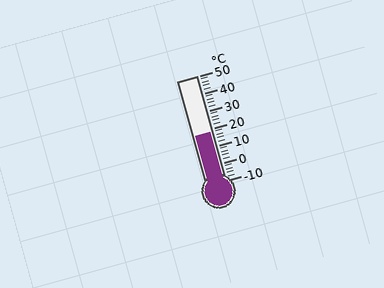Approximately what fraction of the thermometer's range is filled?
The thermometer is filled to approximately 45% of its range.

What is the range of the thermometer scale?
The thermometer scale ranges from -10°C to 50°C.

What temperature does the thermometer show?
The thermometer shows approximately 18°C.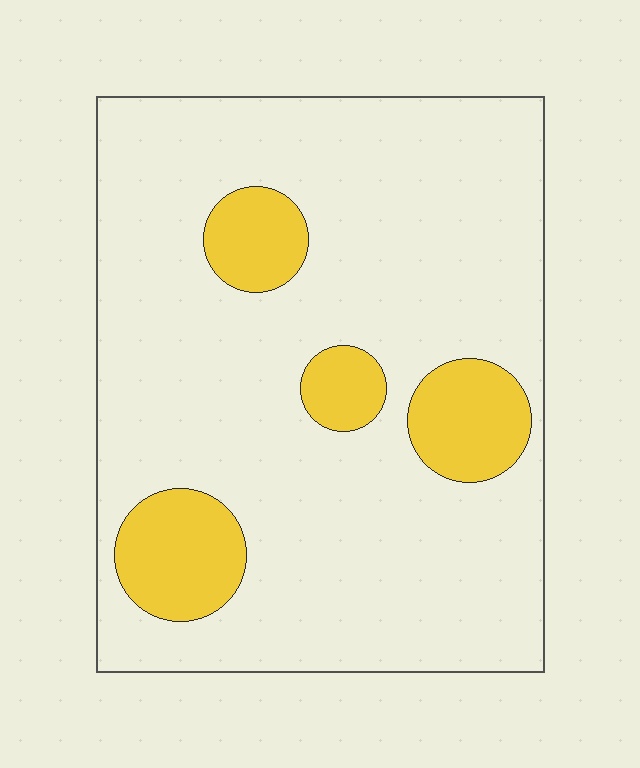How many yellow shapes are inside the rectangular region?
4.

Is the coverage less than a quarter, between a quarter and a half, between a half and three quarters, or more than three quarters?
Less than a quarter.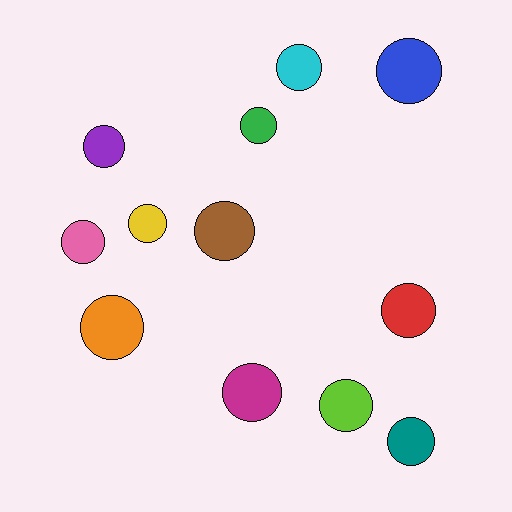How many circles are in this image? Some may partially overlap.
There are 12 circles.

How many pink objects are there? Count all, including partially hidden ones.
There is 1 pink object.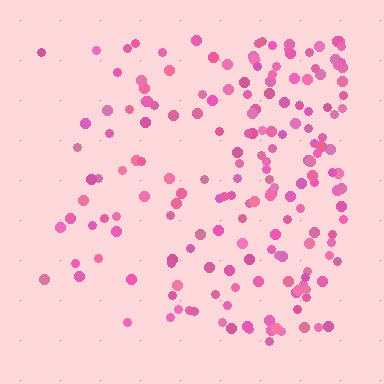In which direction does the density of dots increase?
From left to right, with the right side densest.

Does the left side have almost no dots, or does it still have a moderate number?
Still a moderate number, just noticeably fewer than the right.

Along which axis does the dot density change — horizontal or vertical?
Horizontal.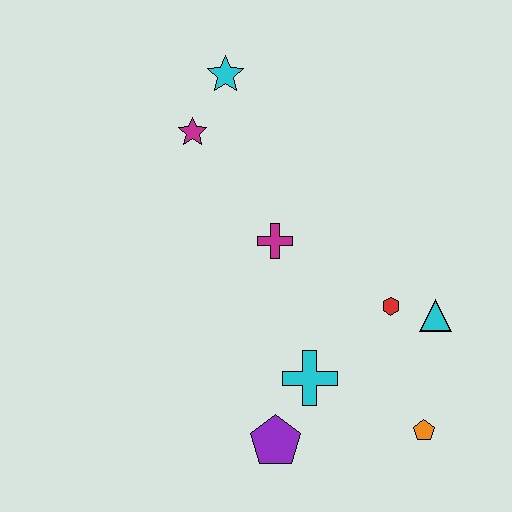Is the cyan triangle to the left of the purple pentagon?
No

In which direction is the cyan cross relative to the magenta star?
The cyan cross is below the magenta star.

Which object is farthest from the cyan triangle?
The cyan star is farthest from the cyan triangle.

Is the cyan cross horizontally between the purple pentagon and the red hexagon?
Yes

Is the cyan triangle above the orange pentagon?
Yes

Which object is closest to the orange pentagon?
The cyan triangle is closest to the orange pentagon.